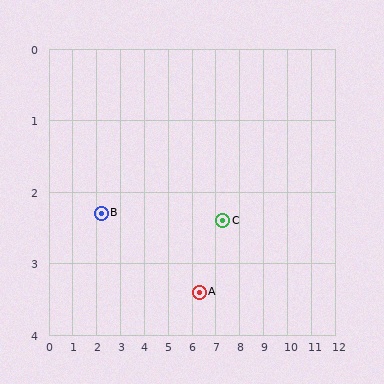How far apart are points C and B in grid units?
Points C and B are about 5.1 grid units apart.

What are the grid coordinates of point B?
Point B is at approximately (2.2, 2.3).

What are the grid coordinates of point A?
Point A is at approximately (6.3, 3.4).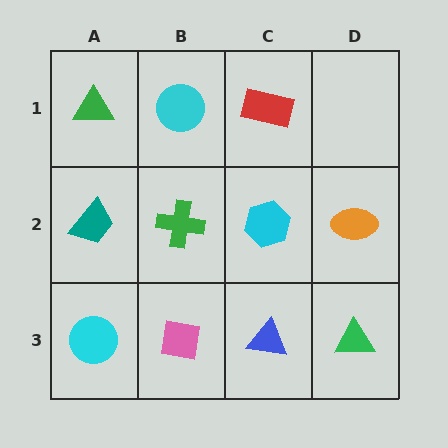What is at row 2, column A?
A teal trapezoid.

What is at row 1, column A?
A green triangle.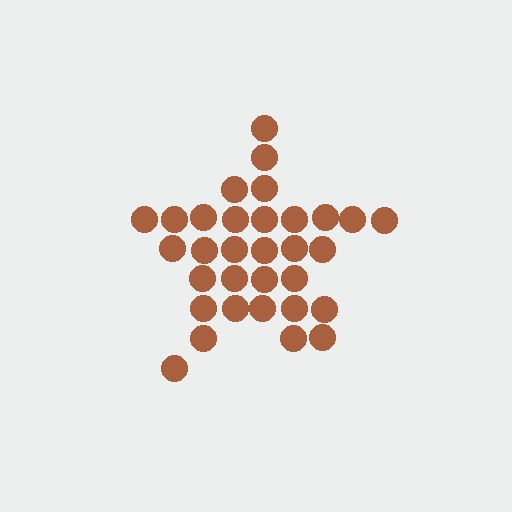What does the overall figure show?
The overall figure shows a star.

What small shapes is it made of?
It is made of small circles.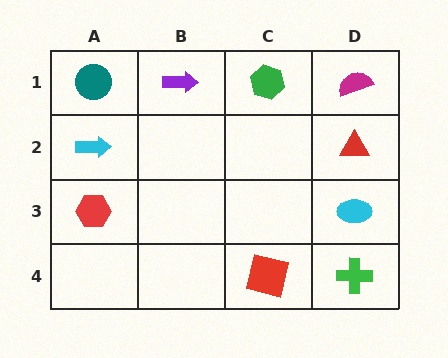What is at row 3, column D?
A cyan ellipse.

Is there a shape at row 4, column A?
No, that cell is empty.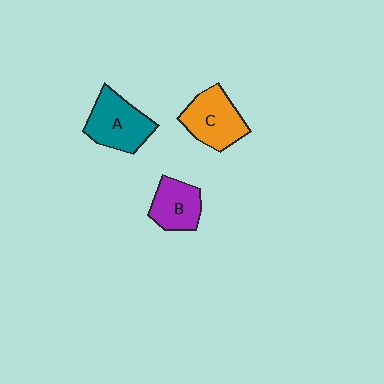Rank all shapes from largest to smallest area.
From largest to smallest: A (teal), C (orange), B (purple).